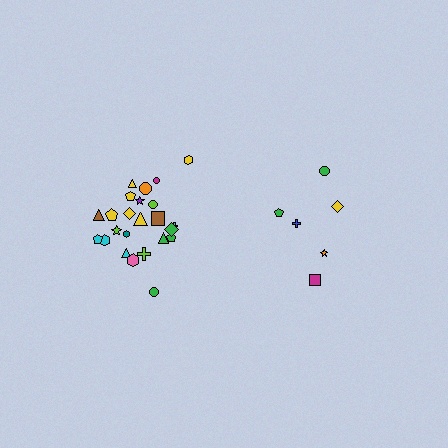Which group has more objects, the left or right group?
The left group.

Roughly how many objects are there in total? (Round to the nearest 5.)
Roughly 30 objects in total.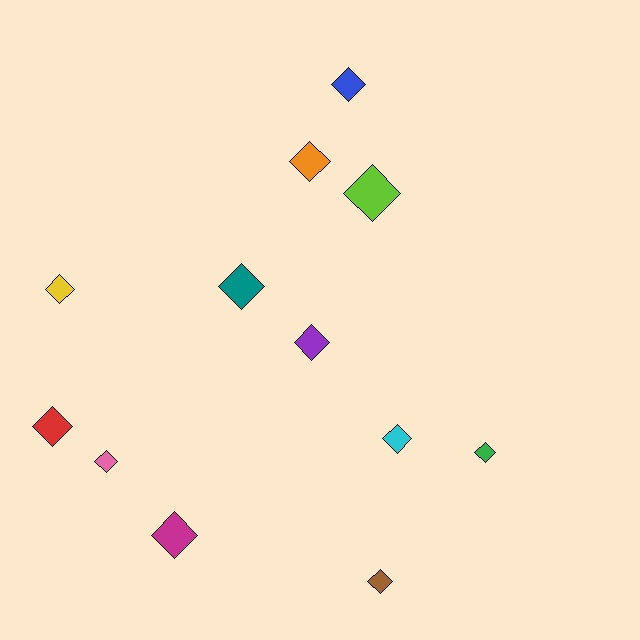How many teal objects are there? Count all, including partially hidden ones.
There is 1 teal object.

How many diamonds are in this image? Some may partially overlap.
There are 12 diamonds.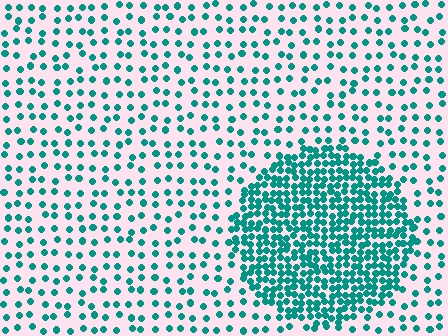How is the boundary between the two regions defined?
The boundary is defined by a change in element density (approximately 2.9x ratio). All elements are the same color, size, and shape.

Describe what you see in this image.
The image contains small teal elements arranged at two different densities. A circle-shaped region is visible where the elements are more densely packed than the surrounding area.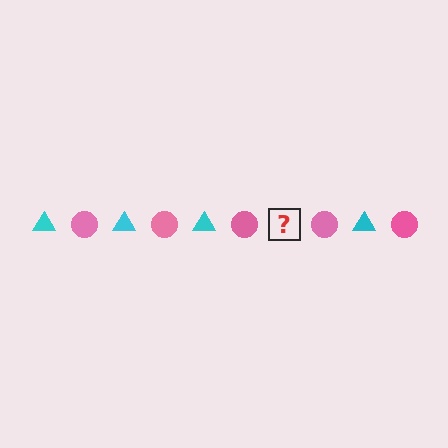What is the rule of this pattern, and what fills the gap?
The rule is that the pattern alternates between cyan triangle and pink circle. The gap should be filled with a cyan triangle.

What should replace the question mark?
The question mark should be replaced with a cyan triangle.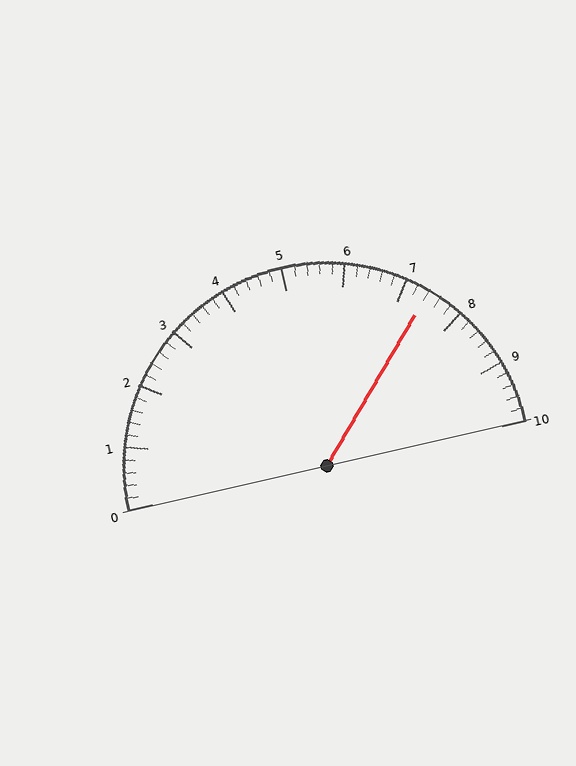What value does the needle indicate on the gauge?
The needle indicates approximately 7.4.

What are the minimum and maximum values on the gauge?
The gauge ranges from 0 to 10.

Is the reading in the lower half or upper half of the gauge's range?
The reading is in the upper half of the range (0 to 10).